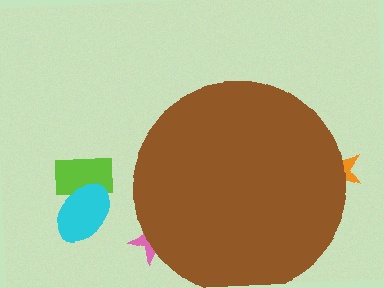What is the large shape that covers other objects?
A brown circle.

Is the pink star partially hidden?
Yes, the pink star is partially hidden behind the brown circle.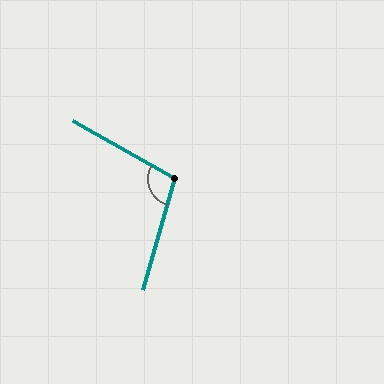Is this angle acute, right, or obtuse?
It is obtuse.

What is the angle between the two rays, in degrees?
Approximately 103 degrees.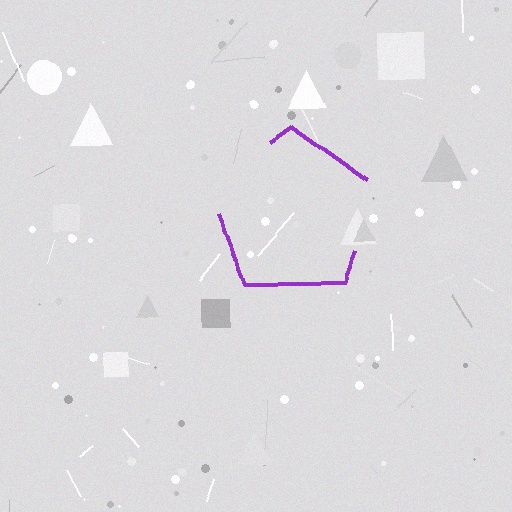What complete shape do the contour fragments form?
The contour fragments form a pentagon.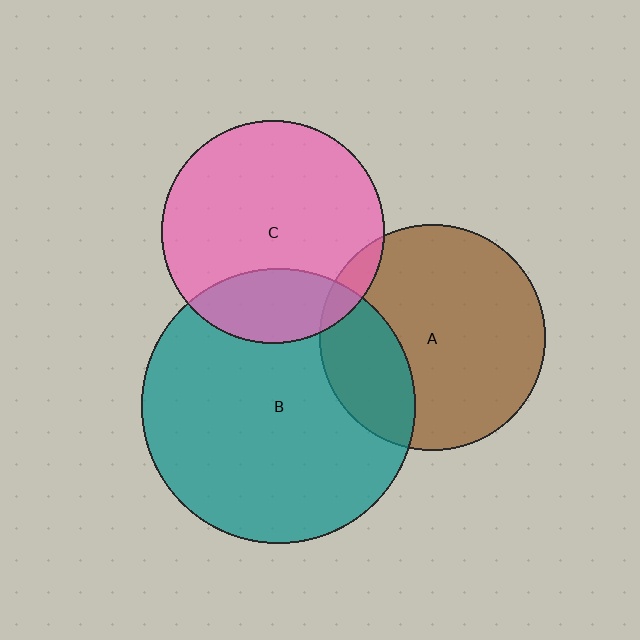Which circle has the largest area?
Circle B (teal).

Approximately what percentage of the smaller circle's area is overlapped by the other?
Approximately 25%.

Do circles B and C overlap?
Yes.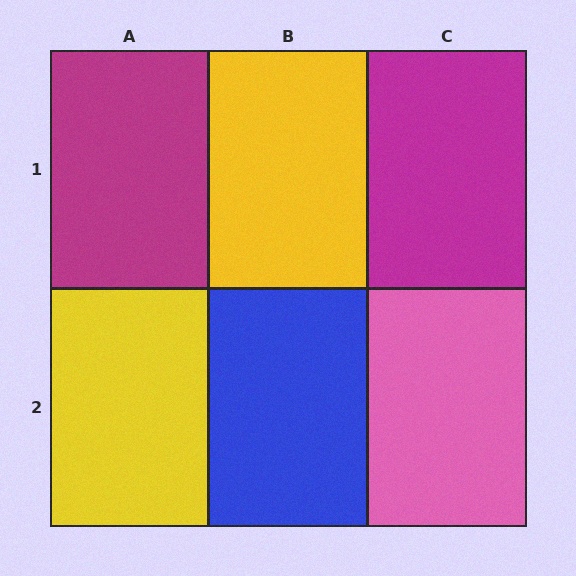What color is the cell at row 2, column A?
Yellow.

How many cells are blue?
1 cell is blue.